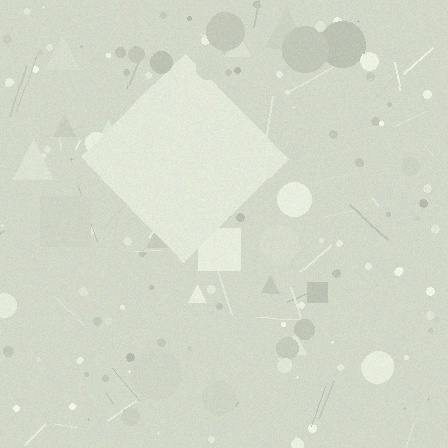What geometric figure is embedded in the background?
A diamond is embedded in the background.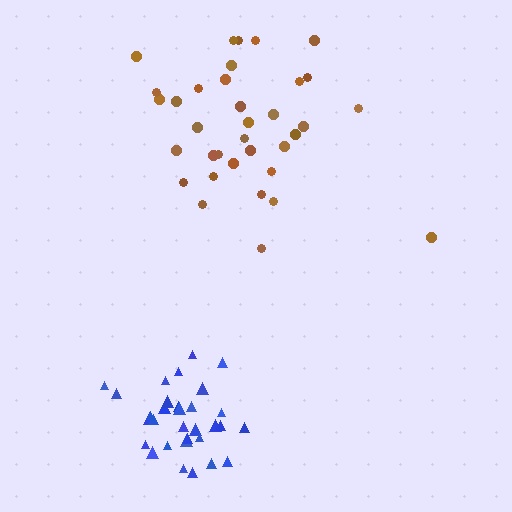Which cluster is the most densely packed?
Blue.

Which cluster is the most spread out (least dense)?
Brown.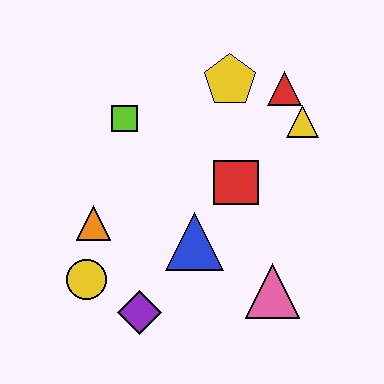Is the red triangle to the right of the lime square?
Yes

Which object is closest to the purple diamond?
The yellow circle is closest to the purple diamond.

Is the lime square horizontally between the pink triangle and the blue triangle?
No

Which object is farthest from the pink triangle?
The lime square is farthest from the pink triangle.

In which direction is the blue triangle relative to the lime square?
The blue triangle is below the lime square.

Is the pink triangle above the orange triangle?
No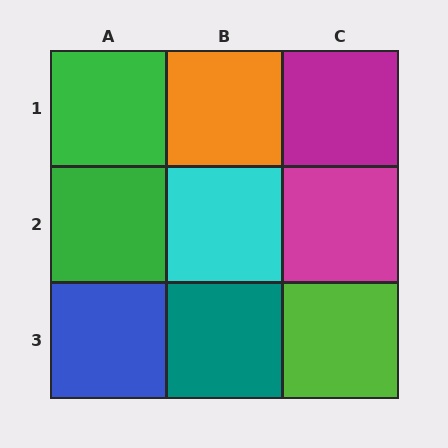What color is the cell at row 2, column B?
Cyan.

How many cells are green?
2 cells are green.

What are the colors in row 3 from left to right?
Blue, teal, lime.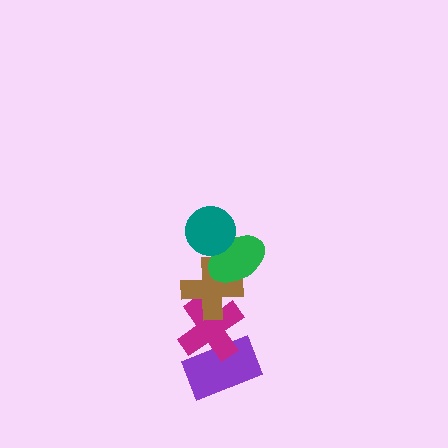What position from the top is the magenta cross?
The magenta cross is 4th from the top.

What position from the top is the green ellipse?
The green ellipse is 2nd from the top.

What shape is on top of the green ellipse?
The teal circle is on top of the green ellipse.